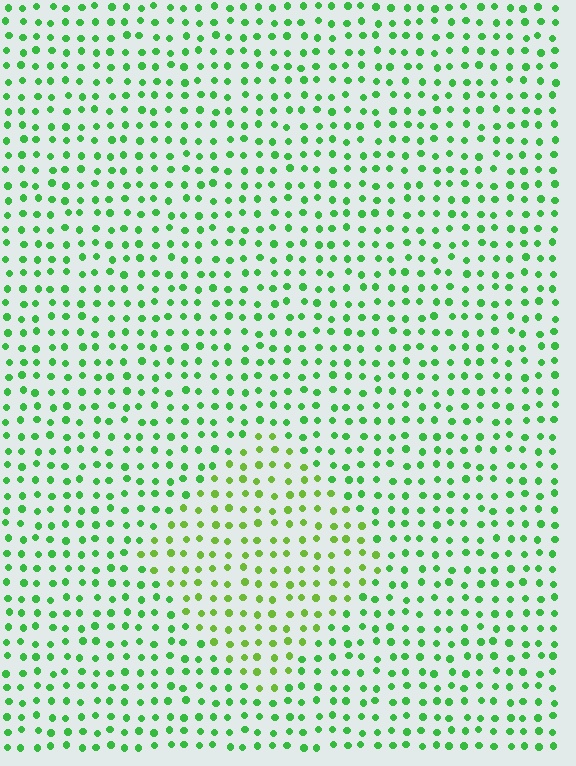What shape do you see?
I see a diamond.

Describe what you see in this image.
The image is filled with small green elements in a uniform arrangement. A diamond-shaped region is visible where the elements are tinted to a slightly different hue, forming a subtle color boundary.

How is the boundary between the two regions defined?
The boundary is defined purely by a slight shift in hue (about 28 degrees). Spacing, size, and orientation are identical on both sides.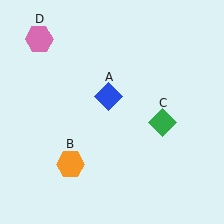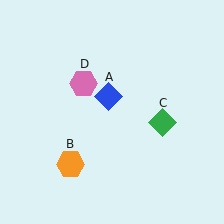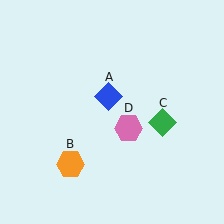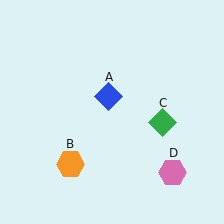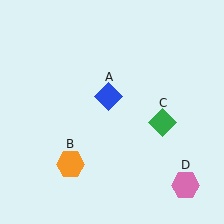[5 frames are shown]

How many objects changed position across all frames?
1 object changed position: pink hexagon (object D).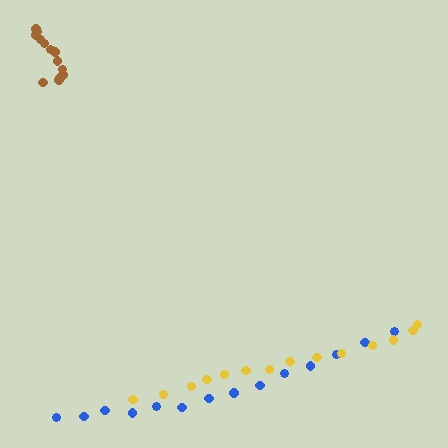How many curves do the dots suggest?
There are 3 distinct paths.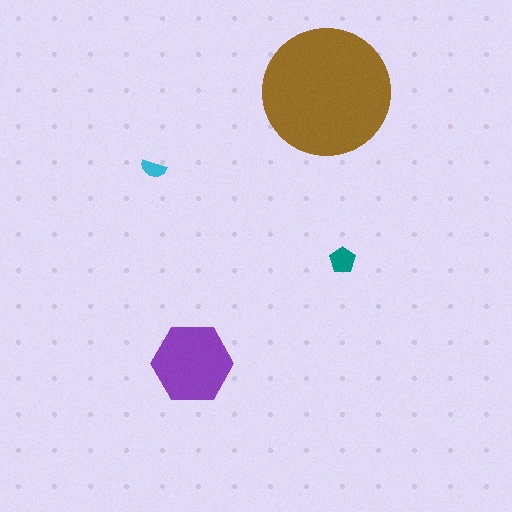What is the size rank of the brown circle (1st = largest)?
1st.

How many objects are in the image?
There are 4 objects in the image.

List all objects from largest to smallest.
The brown circle, the purple hexagon, the teal pentagon, the cyan semicircle.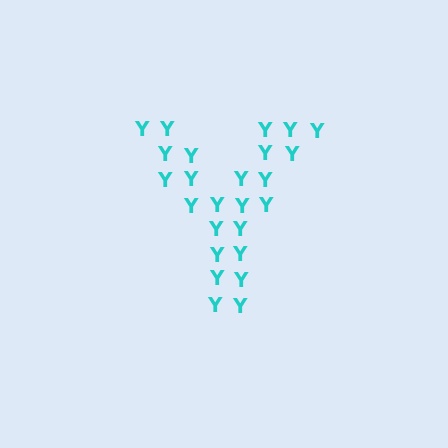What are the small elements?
The small elements are letter Y's.